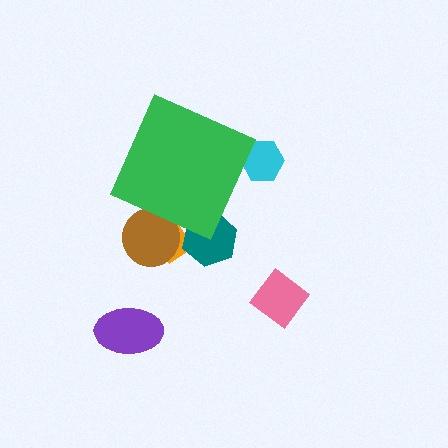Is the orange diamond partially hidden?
Yes, the orange diamond is partially hidden behind the green diamond.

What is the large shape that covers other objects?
A green diamond.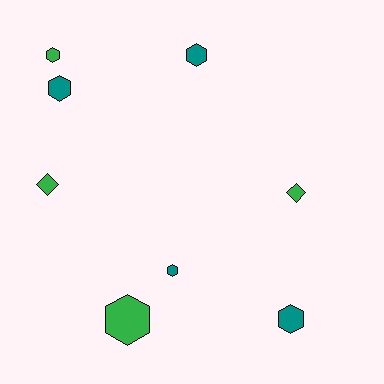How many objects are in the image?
There are 8 objects.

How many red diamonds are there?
There are no red diamonds.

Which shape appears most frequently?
Hexagon, with 6 objects.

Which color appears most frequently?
Green, with 4 objects.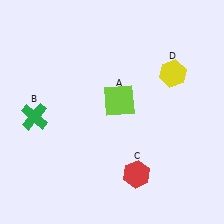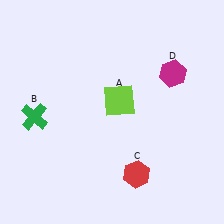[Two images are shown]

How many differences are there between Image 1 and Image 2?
There is 1 difference between the two images.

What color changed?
The hexagon (D) changed from yellow in Image 1 to magenta in Image 2.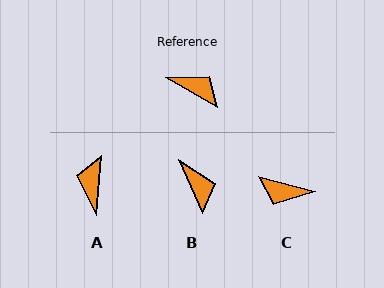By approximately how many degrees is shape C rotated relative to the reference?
Approximately 164 degrees clockwise.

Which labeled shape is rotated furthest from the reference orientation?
C, about 164 degrees away.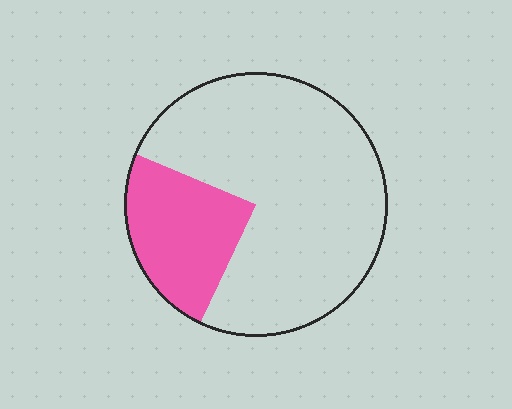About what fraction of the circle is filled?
About one quarter (1/4).